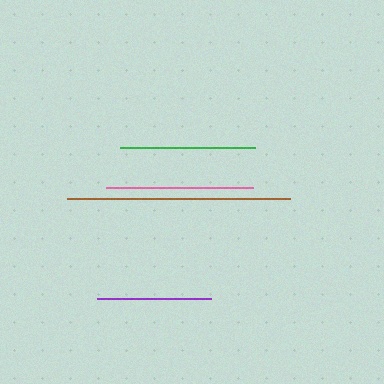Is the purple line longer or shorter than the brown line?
The brown line is longer than the purple line.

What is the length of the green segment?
The green segment is approximately 135 pixels long.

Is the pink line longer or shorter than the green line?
The pink line is longer than the green line.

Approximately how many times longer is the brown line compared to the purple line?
The brown line is approximately 2.0 times the length of the purple line.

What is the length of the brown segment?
The brown segment is approximately 224 pixels long.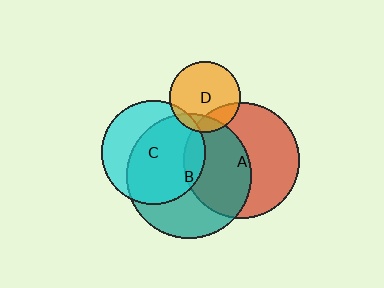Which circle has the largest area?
Circle B (teal).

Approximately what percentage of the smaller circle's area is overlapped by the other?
Approximately 20%.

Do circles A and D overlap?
Yes.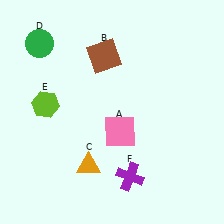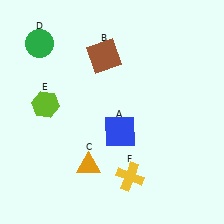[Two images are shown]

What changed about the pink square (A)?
In Image 1, A is pink. In Image 2, it changed to blue.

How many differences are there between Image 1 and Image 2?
There are 2 differences between the two images.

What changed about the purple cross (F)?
In Image 1, F is purple. In Image 2, it changed to yellow.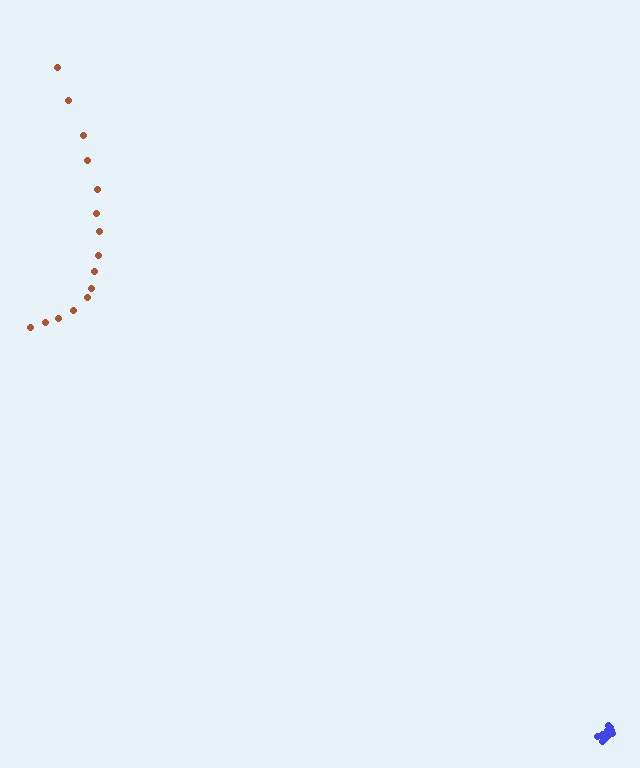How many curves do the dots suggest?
There are 2 distinct paths.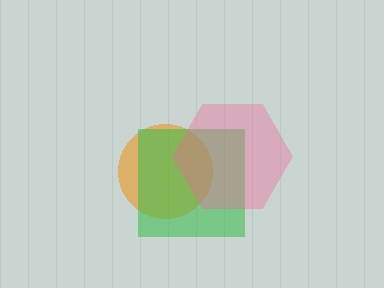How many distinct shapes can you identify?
There are 3 distinct shapes: an orange circle, a green square, a pink hexagon.